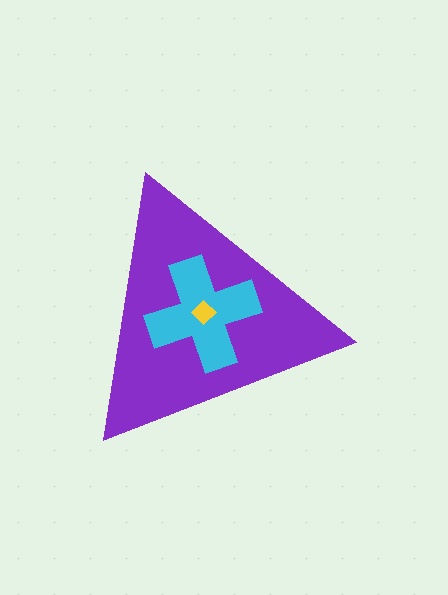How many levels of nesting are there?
3.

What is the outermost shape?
The purple triangle.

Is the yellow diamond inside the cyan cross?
Yes.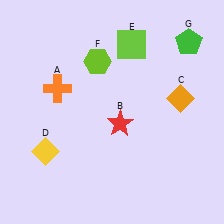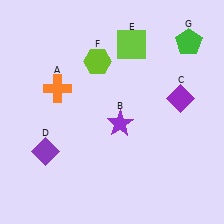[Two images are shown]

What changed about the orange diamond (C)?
In Image 1, C is orange. In Image 2, it changed to purple.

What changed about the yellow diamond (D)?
In Image 1, D is yellow. In Image 2, it changed to purple.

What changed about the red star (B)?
In Image 1, B is red. In Image 2, it changed to purple.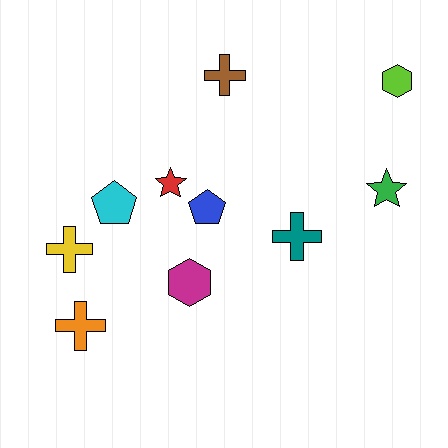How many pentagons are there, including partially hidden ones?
There are 2 pentagons.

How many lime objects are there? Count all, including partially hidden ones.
There is 1 lime object.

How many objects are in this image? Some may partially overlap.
There are 10 objects.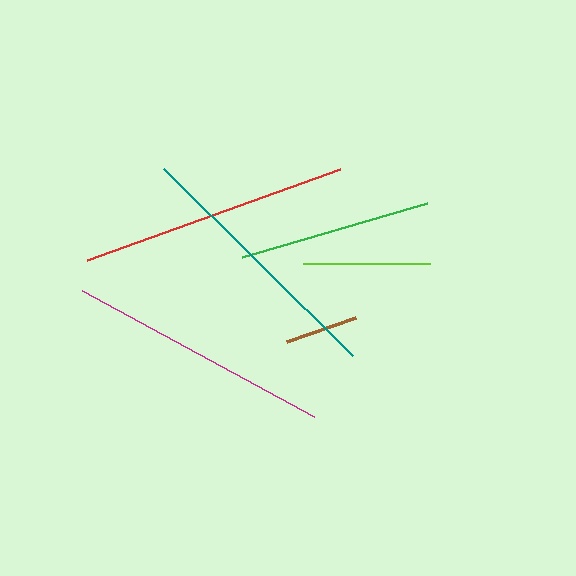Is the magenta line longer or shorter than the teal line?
The teal line is longer than the magenta line.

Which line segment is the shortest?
The brown line is the shortest at approximately 73 pixels.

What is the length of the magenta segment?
The magenta segment is approximately 264 pixels long.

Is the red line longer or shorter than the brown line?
The red line is longer than the brown line.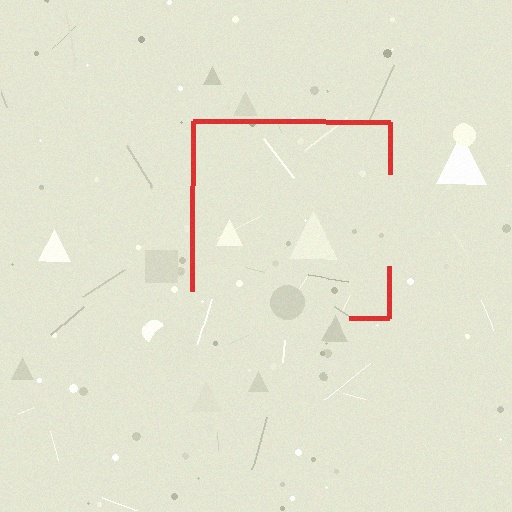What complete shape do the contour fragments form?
The contour fragments form a square.